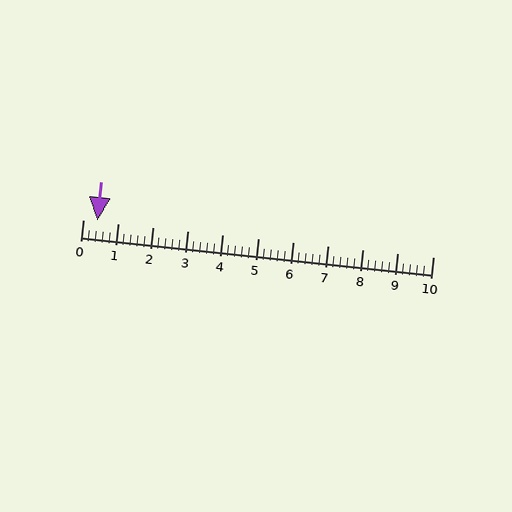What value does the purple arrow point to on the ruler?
The purple arrow points to approximately 0.4.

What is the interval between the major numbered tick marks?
The major tick marks are spaced 1 units apart.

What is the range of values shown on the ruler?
The ruler shows values from 0 to 10.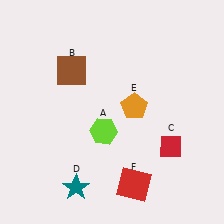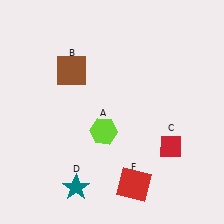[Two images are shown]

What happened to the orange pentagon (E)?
The orange pentagon (E) was removed in Image 2. It was in the top-right area of Image 1.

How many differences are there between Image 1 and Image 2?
There is 1 difference between the two images.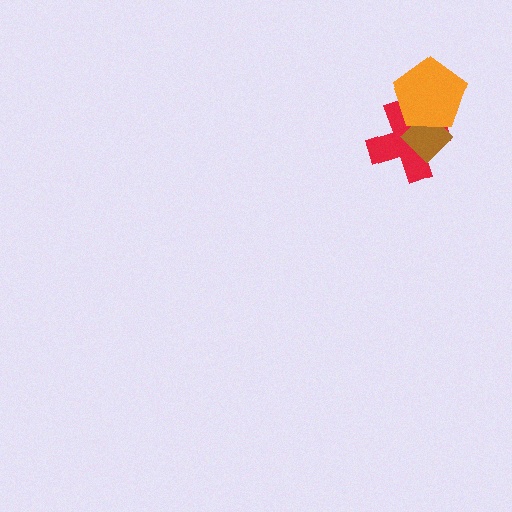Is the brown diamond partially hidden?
Yes, it is partially covered by another shape.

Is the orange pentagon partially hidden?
No, no other shape covers it.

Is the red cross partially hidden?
Yes, it is partially covered by another shape.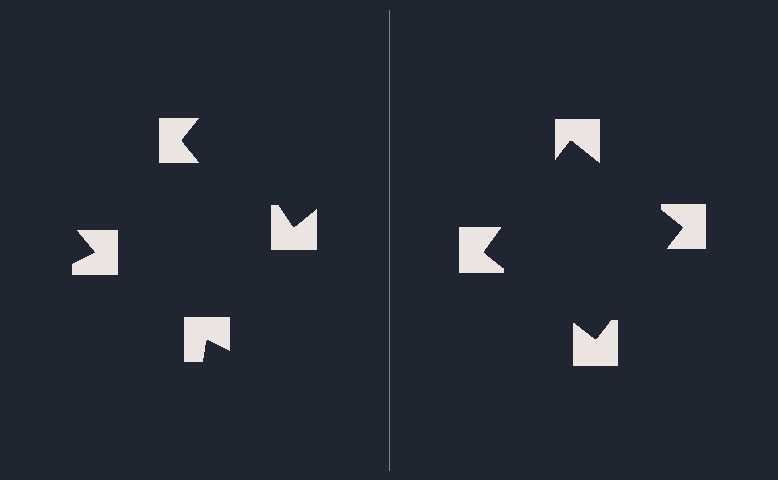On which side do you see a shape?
An illusory square appears on the right side. On the left side the wedge cuts are rotated, so no coherent shape forms.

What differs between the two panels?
The notched squares are positioned identically on both sides; only the wedge orientations differ. On the right they align to a square; on the left they are misaligned.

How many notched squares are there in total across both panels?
8 — 4 on each side.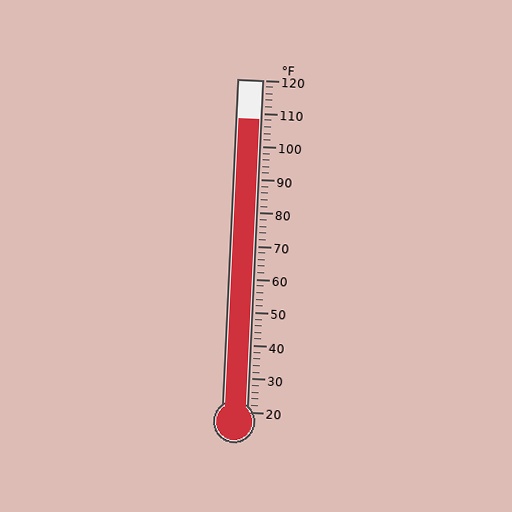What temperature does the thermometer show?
The thermometer shows approximately 108°F.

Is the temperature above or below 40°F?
The temperature is above 40°F.